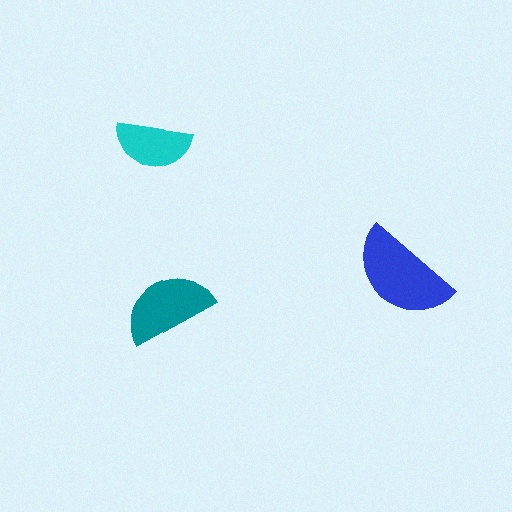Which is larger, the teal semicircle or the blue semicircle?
The blue one.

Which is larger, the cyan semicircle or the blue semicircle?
The blue one.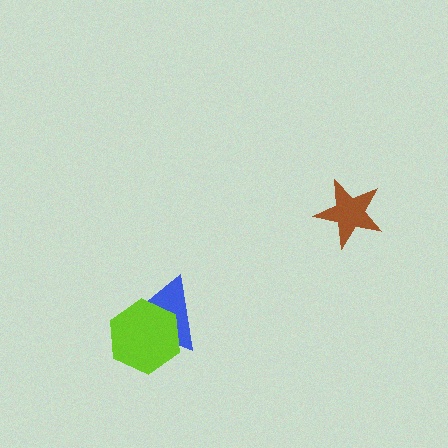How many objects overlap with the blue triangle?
1 object overlaps with the blue triangle.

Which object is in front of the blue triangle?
The lime hexagon is in front of the blue triangle.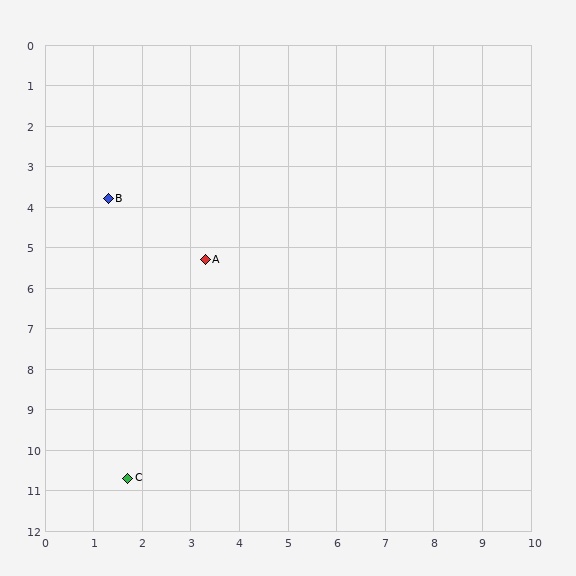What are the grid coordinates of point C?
Point C is at approximately (1.7, 10.7).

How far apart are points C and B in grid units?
Points C and B are about 6.9 grid units apart.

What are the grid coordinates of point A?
Point A is at approximately (3.3, 5.3).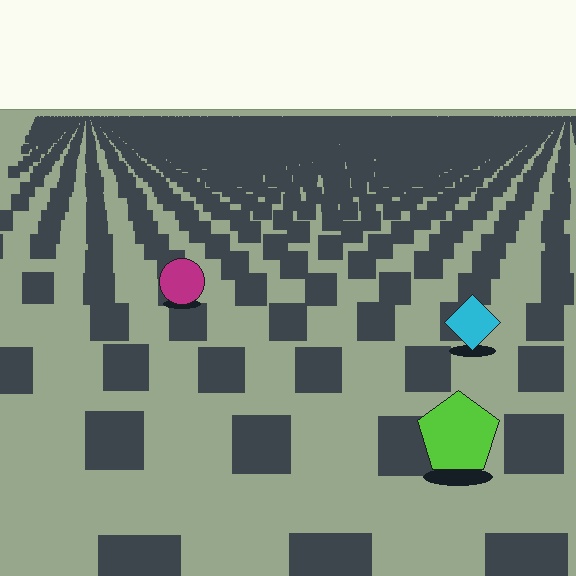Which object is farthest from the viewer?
The magenta circle is farthest from the viewer. It appears smaller and the ground texture around it is denser.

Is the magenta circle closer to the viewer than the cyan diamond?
No. The cyan diamond is closer — you can tell from the texture gradient: the ground texture is coarser near it.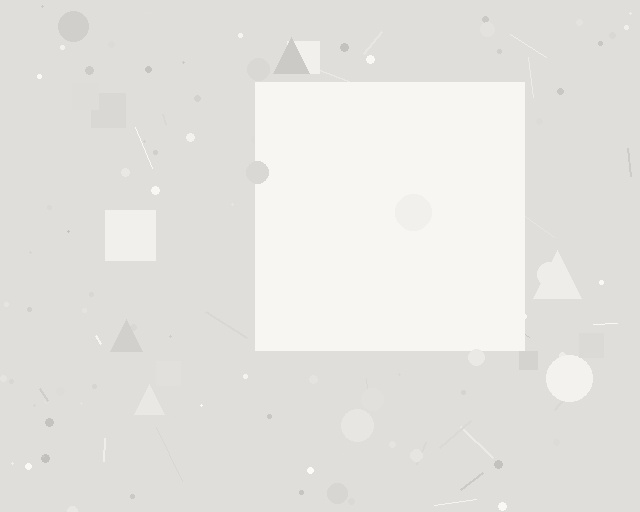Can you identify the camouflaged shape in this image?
The camouflaged shape is a square.